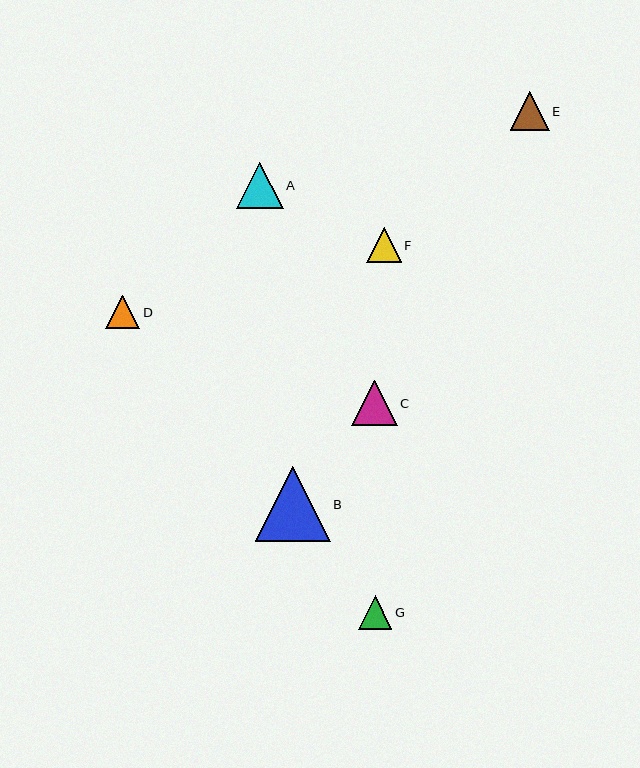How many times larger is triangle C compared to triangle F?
Triangle C is approximately 1.3 times the size of triangle F.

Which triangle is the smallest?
Triangle G is the smallest with a size of approximately 33 pixels.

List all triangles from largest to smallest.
From largest to smallest: B, A, C, E, F, D, G.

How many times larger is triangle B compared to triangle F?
Triangle B is approximately 2.2 times the size of triangle F.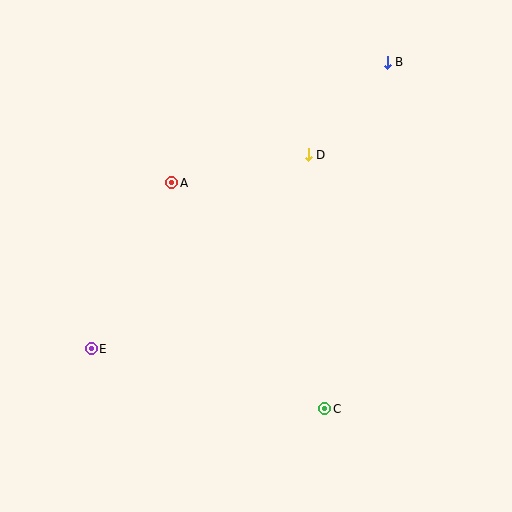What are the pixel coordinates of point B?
Point B is at (387, 62).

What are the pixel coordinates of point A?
Point A is at (172, 183).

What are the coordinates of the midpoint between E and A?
The midpoint between E and A is at (131, 266).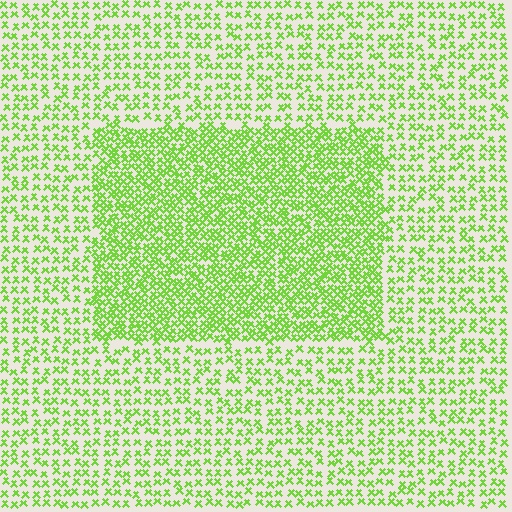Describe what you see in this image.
The image contains small lime elements arranged at two different densities. A rectangle-shaped region is visible where the elements are more densely packed than the surrounding area.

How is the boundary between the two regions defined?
The boundary is defined by a change in element density (approximately 2.0x ratio). All elements are the same color, size, and shape.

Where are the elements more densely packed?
The elements are more densely packed inside the rectangle boundary.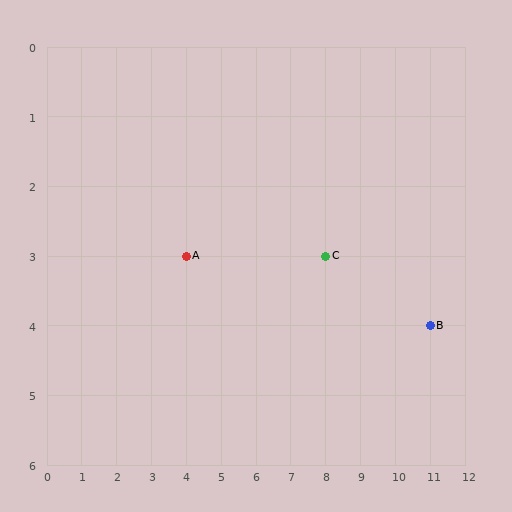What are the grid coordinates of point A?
Point A is at grid coordinates (4, 3).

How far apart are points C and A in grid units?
Points C and A are 4 columns apart.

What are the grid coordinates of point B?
Point B is at grid coordinates (11, 4).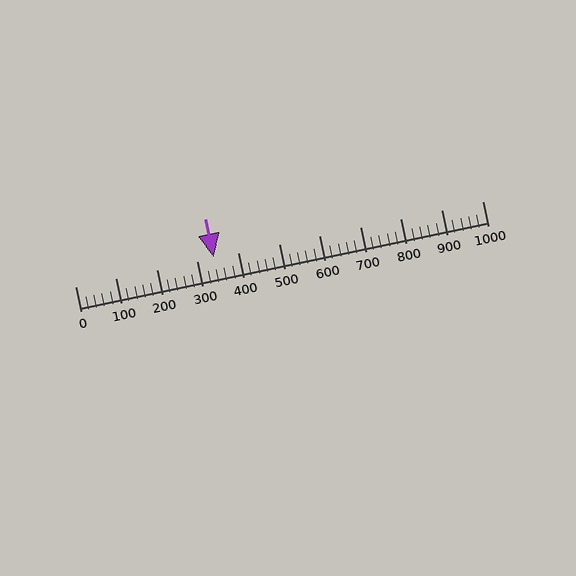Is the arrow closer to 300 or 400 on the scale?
The arrow is closer to 300.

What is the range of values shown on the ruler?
The ruler shows values from 0 to 1000.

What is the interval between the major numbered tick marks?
The major tick marks are spaced 100 units apart.